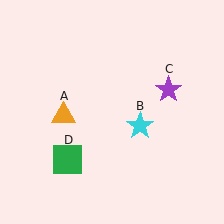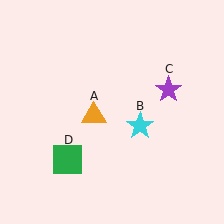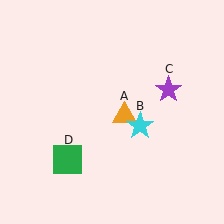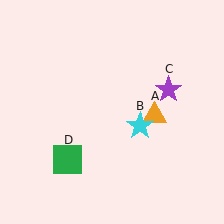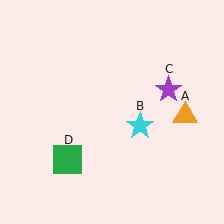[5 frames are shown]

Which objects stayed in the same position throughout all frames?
Cyan star (object B) and purple star (object C) and green square (object D) remained stationary.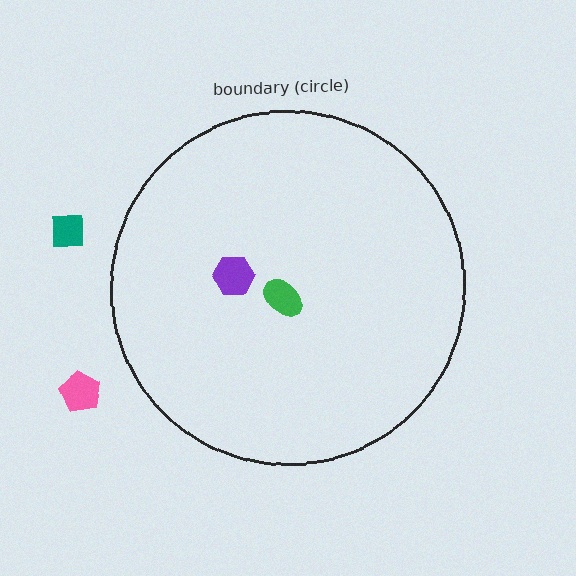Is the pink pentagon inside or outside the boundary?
Outside.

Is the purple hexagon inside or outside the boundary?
Inside.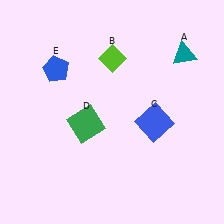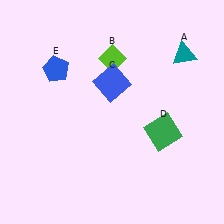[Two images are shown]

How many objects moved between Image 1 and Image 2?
2 objects moved between the two images.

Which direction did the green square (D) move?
The green square (D) moved right.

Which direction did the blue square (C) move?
The blue square (C) moved left.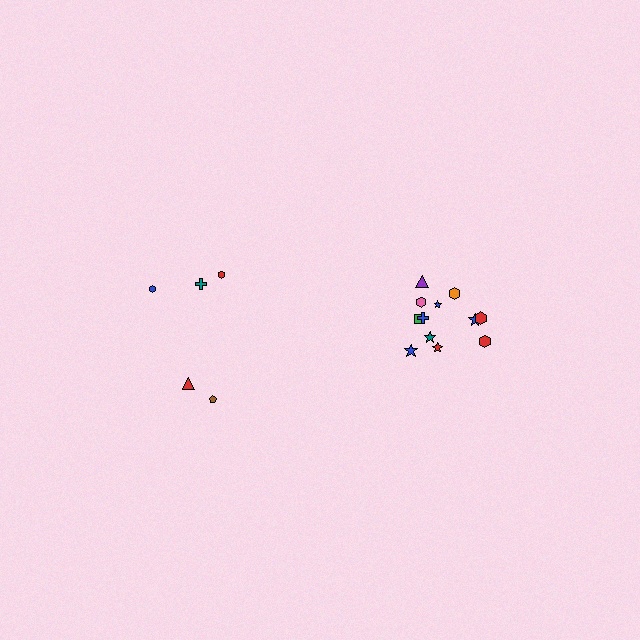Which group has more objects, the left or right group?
The right group.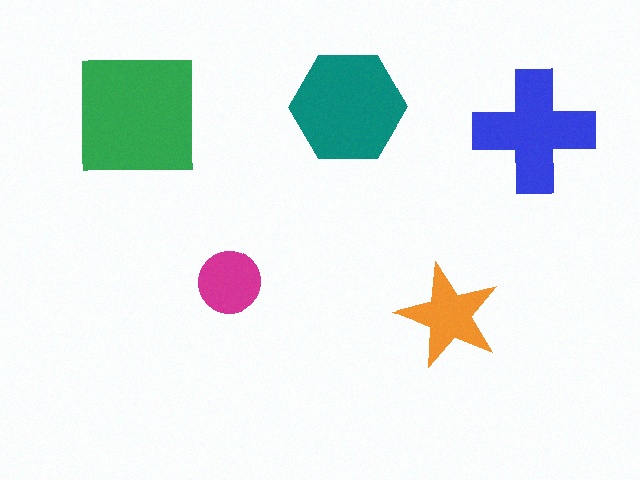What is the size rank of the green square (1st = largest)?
1st.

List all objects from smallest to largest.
The magenta circle, the orange star, the blue cross, the teal hexagon, the green square.